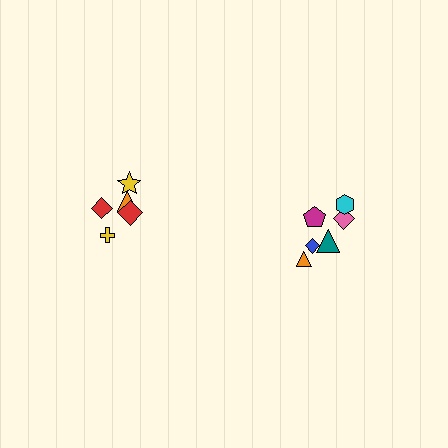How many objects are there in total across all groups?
There are 12 objects.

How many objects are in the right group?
There are 7 objects.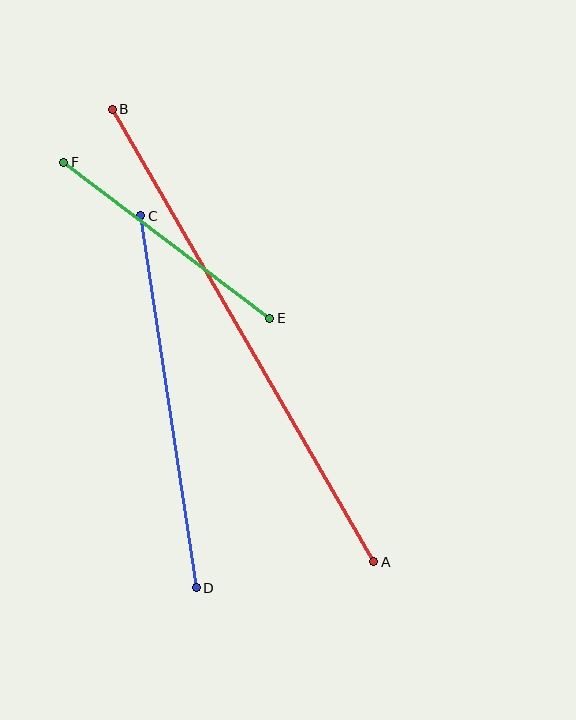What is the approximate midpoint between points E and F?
The midpoint is at approximately (167, 240) pixels.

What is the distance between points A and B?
The distance is approximately 523 pixels.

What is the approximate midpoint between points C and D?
The midpoint is at approximately (168, 402) pixels.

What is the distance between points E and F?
The distance is approximately 259 pixels.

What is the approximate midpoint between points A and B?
The midpoint is at approximately (243, 335) pixels.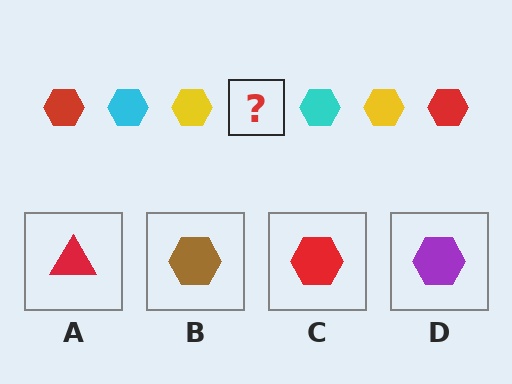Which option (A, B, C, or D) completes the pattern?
C.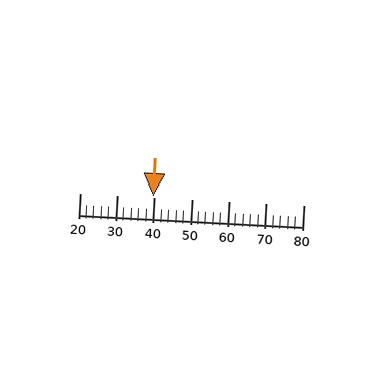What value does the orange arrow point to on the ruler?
The orange arrow points to approximately 40.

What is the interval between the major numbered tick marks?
The major tick marks are spaced 10 units apart.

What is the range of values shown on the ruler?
The ruler shows values from 20 to 80.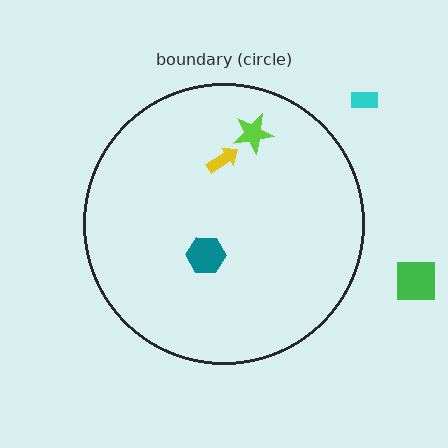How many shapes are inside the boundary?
3 inside, 2 outside.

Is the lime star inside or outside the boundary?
Inside.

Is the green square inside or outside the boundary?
Outside.